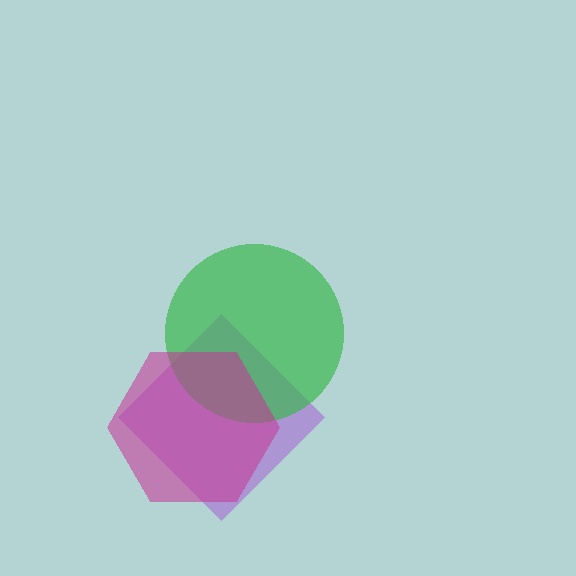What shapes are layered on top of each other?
The layered shapes are: a purple diamond, a green circle, a magenta hexagon.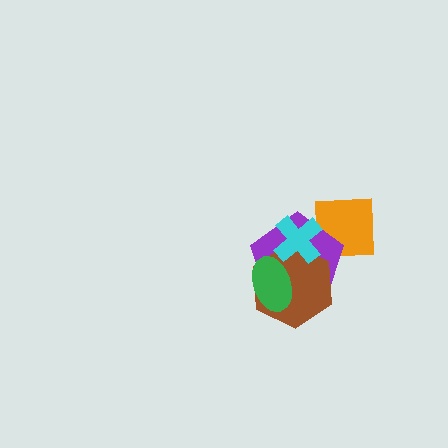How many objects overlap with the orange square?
1 object overlaps with the orange square.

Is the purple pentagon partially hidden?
Yes, it is partially covered by another shape.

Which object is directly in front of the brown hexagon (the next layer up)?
The cyan cross is directly in front of the brown hexagon.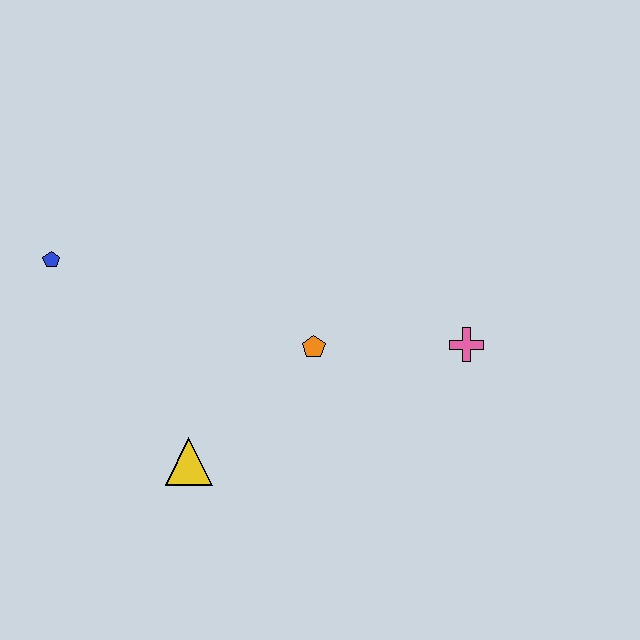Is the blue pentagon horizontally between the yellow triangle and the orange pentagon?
No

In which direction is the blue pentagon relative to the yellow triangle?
The blue pentagon is above the yellow triangle.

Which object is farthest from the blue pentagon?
The pink cross is farthest from the blue pentagon.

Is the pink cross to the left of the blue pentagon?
No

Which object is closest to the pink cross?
The orange pentagon is closest to the pink cross.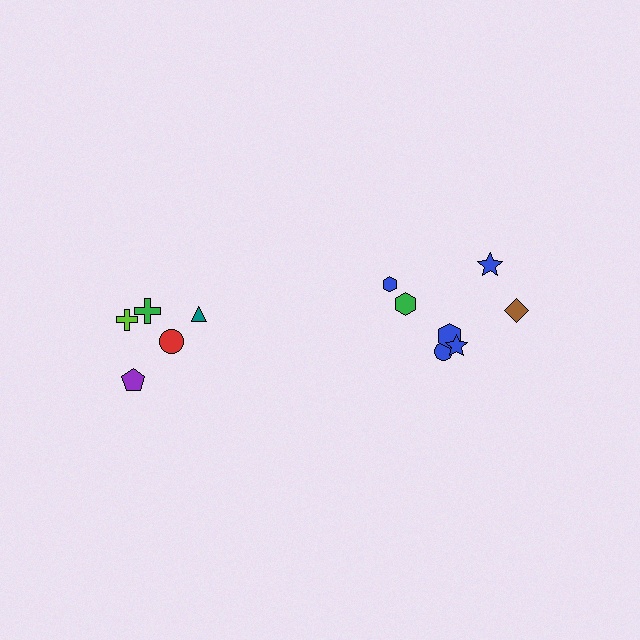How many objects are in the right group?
There are 7 objects.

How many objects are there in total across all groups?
There are 12 objects.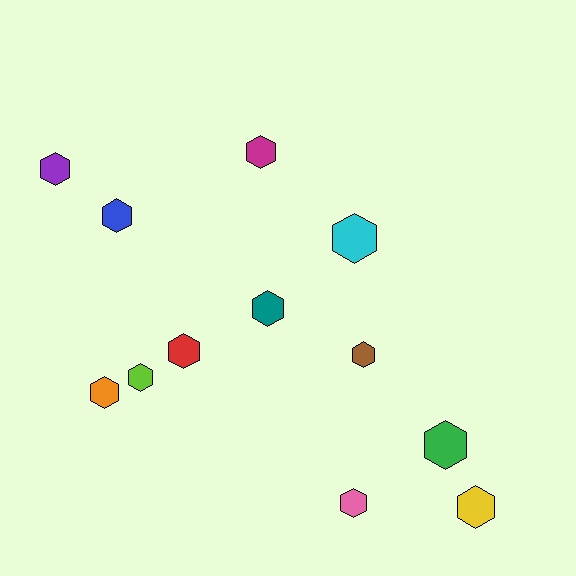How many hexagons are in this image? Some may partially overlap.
There are 12 hexagons.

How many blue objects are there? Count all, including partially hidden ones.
There is 1 blue object.